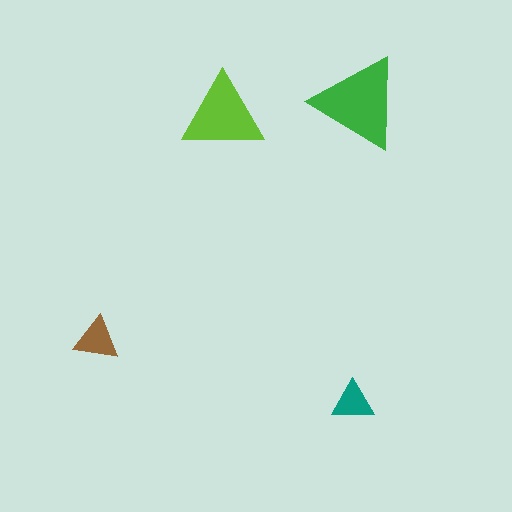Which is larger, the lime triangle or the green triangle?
The green one.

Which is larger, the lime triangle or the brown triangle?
The lime one.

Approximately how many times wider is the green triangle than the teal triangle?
About 2 times wider.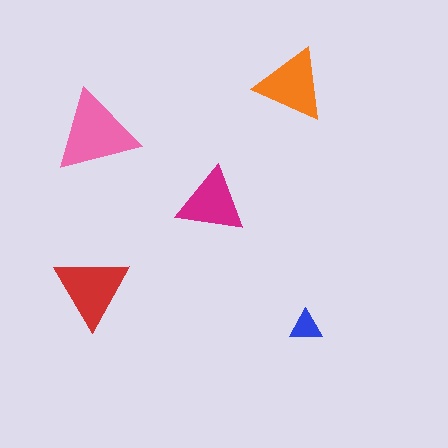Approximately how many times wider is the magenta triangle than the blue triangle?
About 2 times wider.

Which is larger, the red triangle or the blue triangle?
The red one.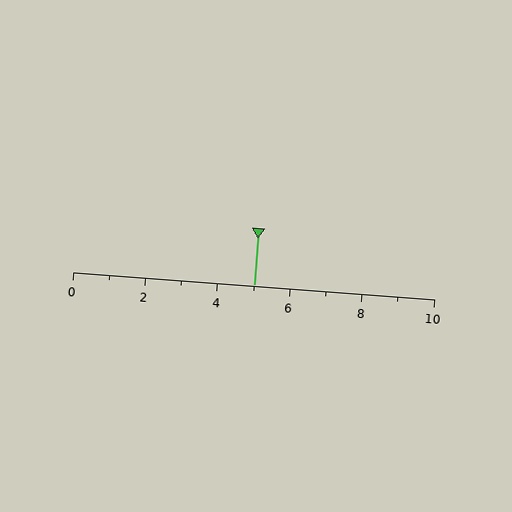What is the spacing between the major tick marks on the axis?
The major ticks are spaced 2 apart.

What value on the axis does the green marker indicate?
The marker indicates approximately 5.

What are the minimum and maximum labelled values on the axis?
The axis runs from 0 to 10.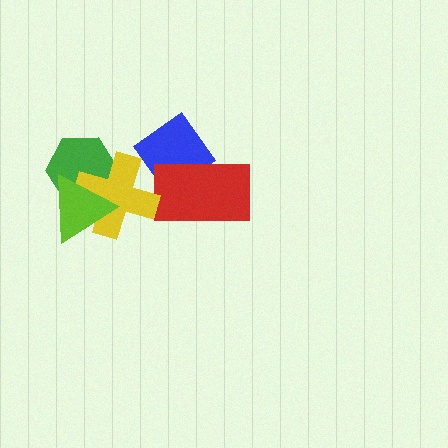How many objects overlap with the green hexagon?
2 objects overlap with the green hexagon.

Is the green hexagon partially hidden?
Yes, it is partially covered by another shape.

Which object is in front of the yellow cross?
The lime triangle is in front of the yellow cross.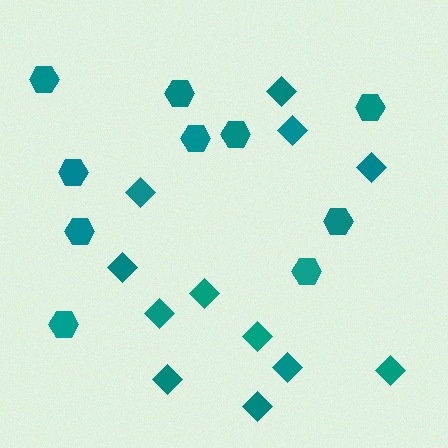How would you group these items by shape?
There are 2 groups: one group of diamonds (12) and one group of hexagons (10).